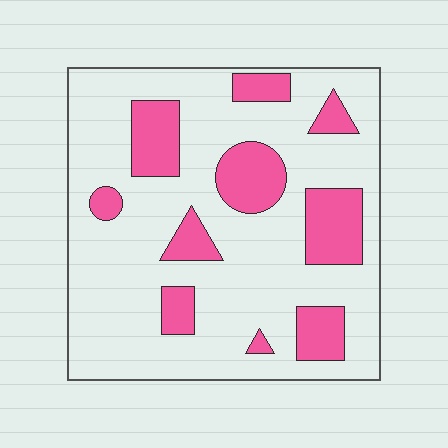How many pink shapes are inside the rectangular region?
10.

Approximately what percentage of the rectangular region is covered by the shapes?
Approximately 25%.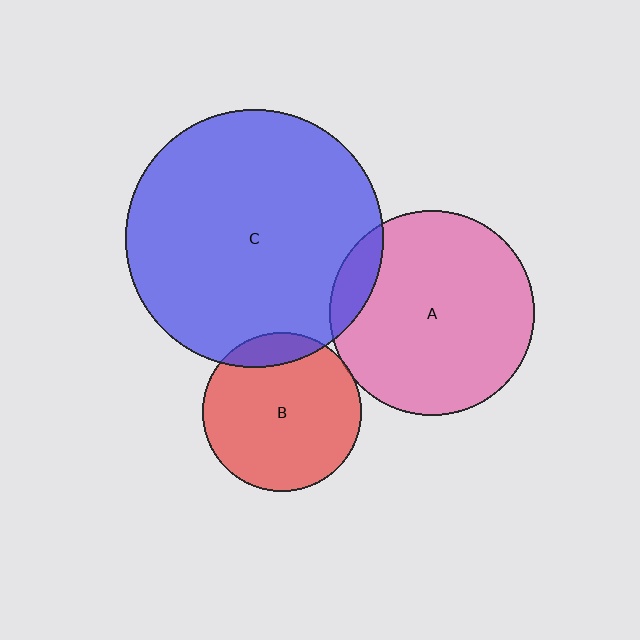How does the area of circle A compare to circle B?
Approximately 1.7 times.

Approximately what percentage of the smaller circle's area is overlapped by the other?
Approximately 10%.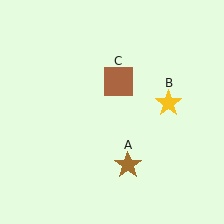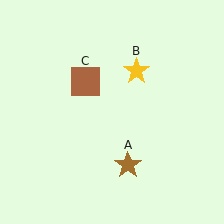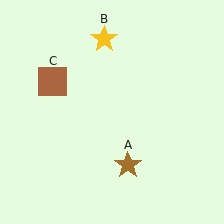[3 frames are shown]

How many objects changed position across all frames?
2 objects changed position: yellow star (object B), brown square (object C).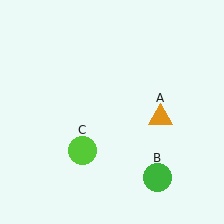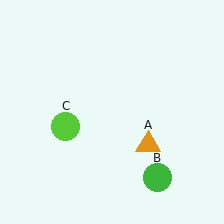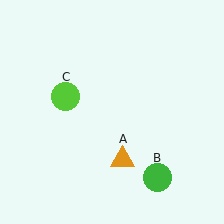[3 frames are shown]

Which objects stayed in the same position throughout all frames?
Green circle (object B) remained stationary.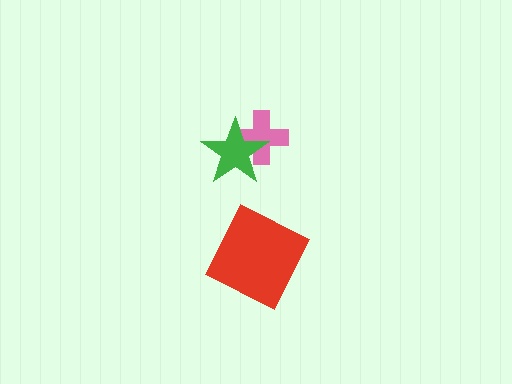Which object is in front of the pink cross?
The green star is in front of the pink cross.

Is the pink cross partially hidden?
Yes, it is partially covered by another shape.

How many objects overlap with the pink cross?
1 object overlaps with the pink cross.